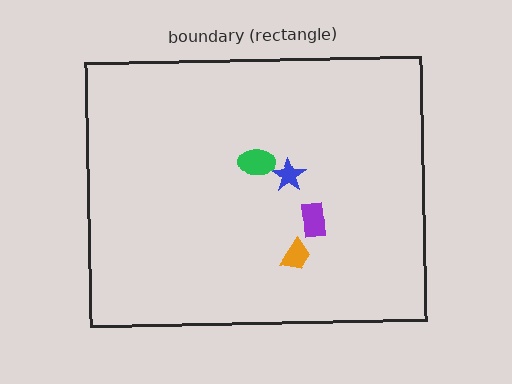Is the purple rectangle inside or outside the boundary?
Inside.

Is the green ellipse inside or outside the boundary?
Inside.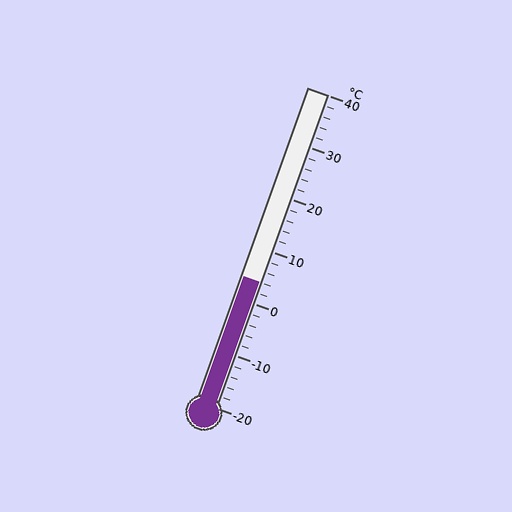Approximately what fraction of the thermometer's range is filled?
The thermometer is filled to approximately 40% of its range.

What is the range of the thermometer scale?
The thermometer scale ranges from -20°C to 40°C.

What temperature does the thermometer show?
The thermometer shows approximately 4°C.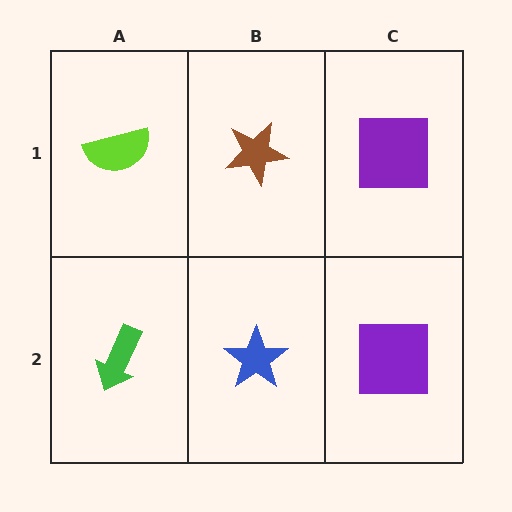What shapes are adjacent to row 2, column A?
A lime semicircle (row 1, column A), a blue star (row 2, column B).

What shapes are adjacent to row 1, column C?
A purple square (row 2, column C), a brown star (row 1, column B).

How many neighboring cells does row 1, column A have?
2.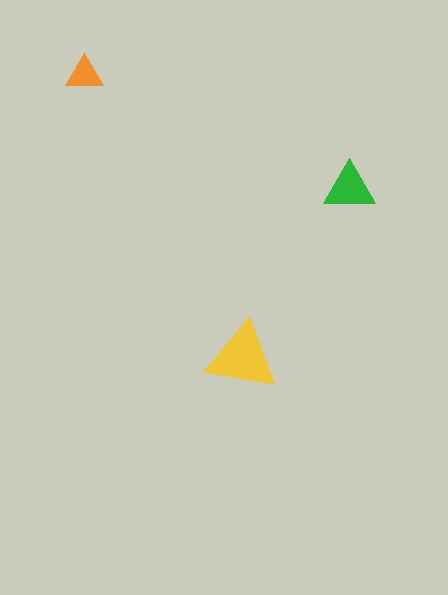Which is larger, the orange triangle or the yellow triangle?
The yellow one.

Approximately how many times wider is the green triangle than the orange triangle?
About 1.5 times wider.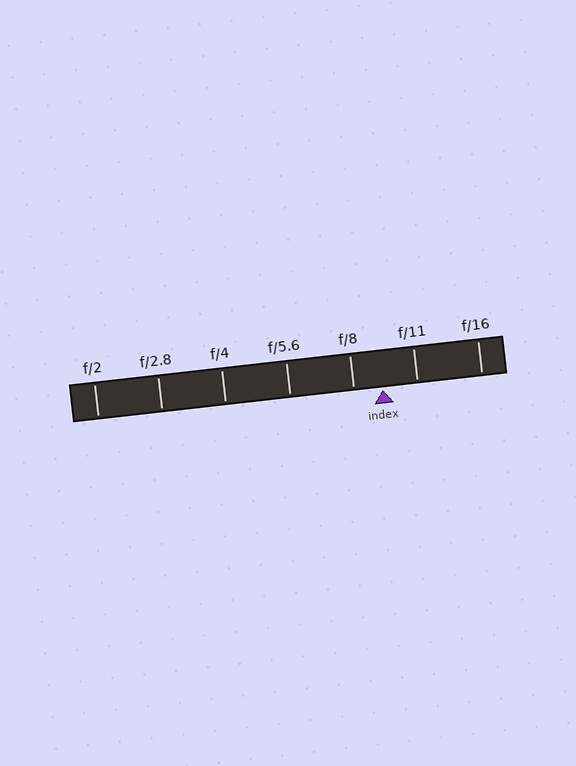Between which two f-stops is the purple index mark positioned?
The index mark is between f/8 and f/11.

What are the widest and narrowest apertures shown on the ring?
The widest aperture shown is f/2 and the narrowest is f/16.